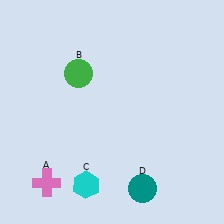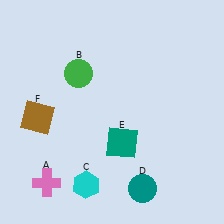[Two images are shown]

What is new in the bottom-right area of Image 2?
A teal square (E) was added in the bottom-right area of Image 2.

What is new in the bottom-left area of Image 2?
A brown square (F) was added in the bottom-left area of Image 2.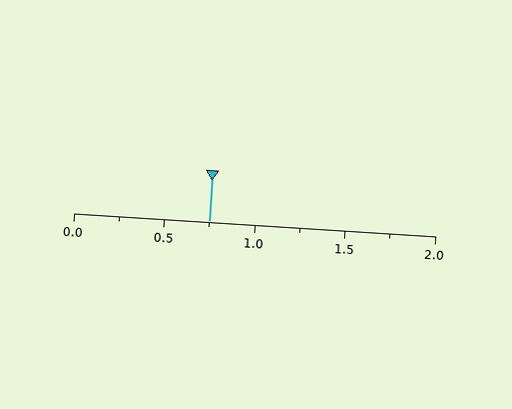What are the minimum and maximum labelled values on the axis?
The axis runs from 0.0 to 2.0.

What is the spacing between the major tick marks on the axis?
The major ticks are spaced 0.5 apart.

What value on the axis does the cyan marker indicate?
The marker indicates approximately 0.75.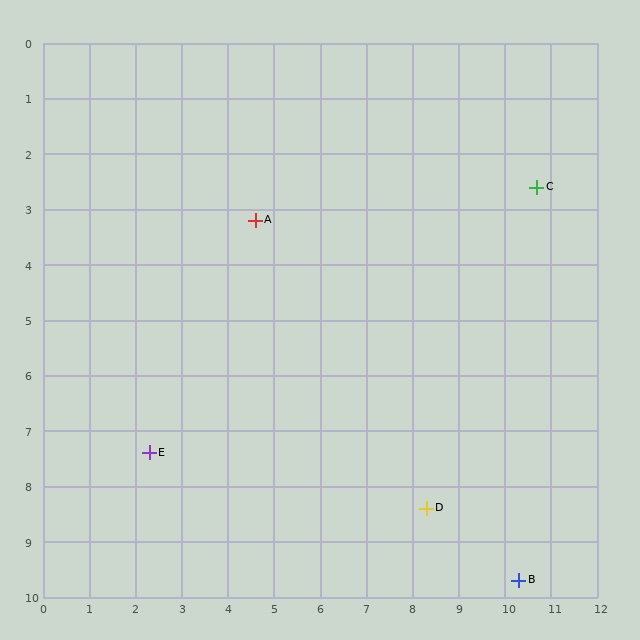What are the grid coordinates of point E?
Point E is at approximately (2.3, 7.4).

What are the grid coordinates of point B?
Point B is at approximately (10.3, 9.7).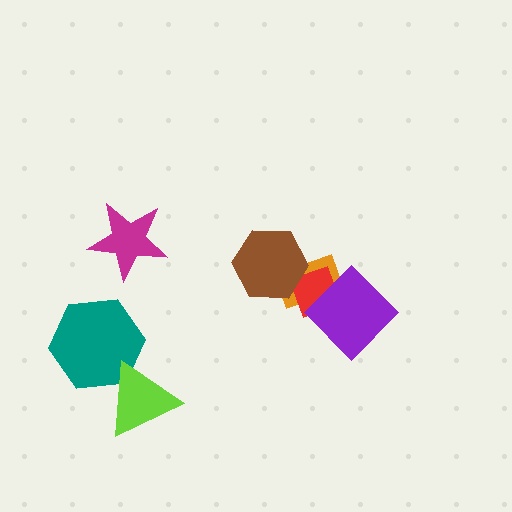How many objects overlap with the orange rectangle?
3 objects overlap with the orange rectangle.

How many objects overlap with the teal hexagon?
1 object overlaps with the teal hexagon.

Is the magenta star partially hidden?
No, no other shape covers it.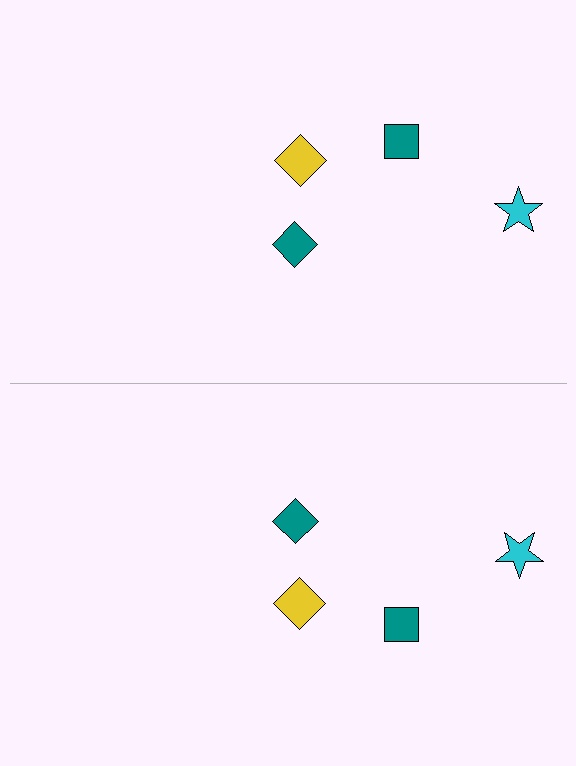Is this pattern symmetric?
Yes, this pattern has bilateral (reflection) symmetry.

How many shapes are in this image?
There are 8 shapes in this image.